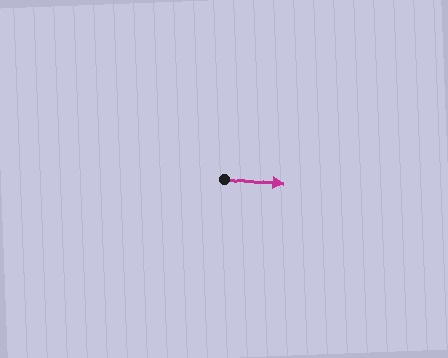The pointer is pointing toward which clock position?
Roughly 3 o'clock.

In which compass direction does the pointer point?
East.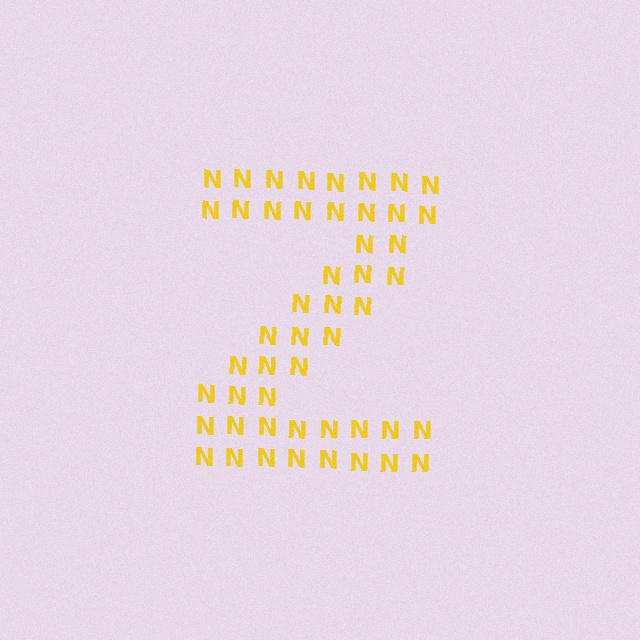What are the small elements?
The small elements are letter N's.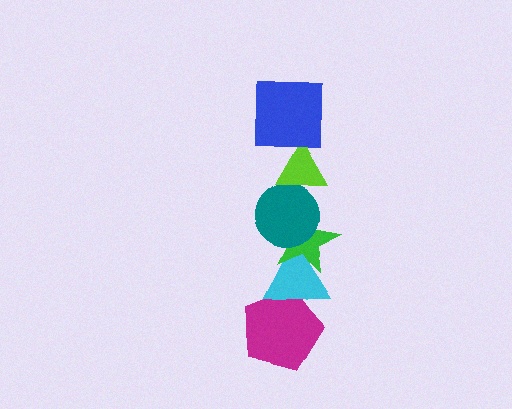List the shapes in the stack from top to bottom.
From top to bottom: the blue square, the lime triangle, the teal circle, the green star, the cyan triangle, the magenta pentagon.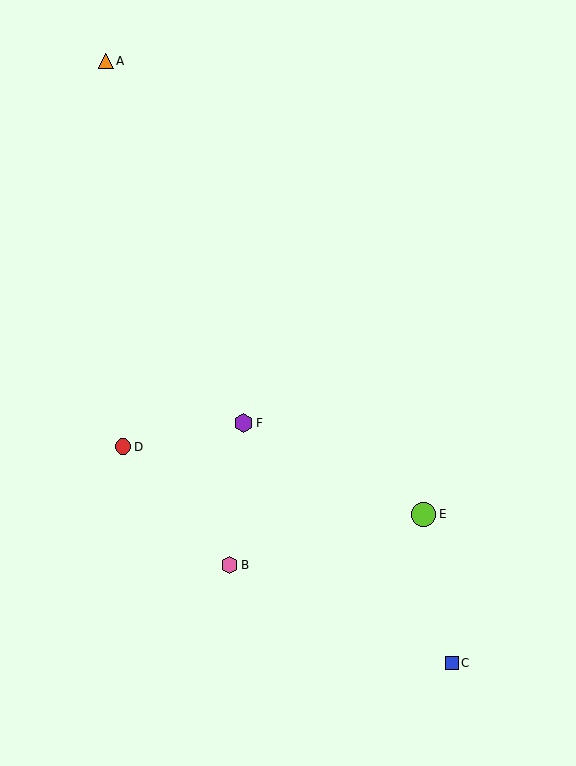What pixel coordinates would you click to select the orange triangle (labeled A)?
Click at (106, 61) to select the orange triangle A.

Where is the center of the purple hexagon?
The center of the purple hexagon is at (243, 423).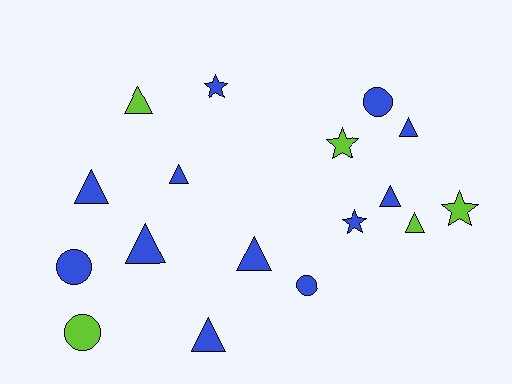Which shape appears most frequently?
Triangle, with 9 objects.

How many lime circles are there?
There is 1 lime circle.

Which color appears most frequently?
Blue, with 12 objects.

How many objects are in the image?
There are 17 objects.